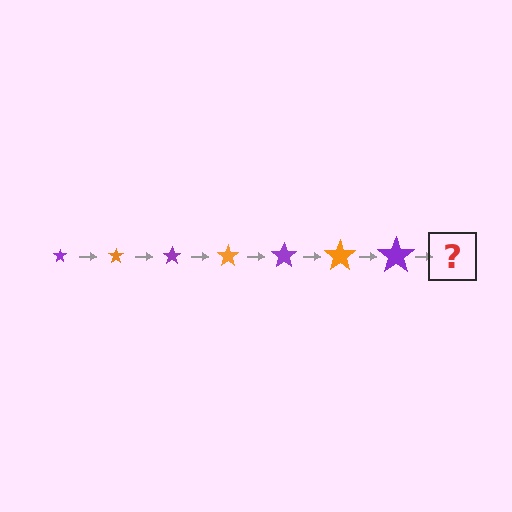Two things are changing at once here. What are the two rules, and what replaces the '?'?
The two rules are that the star grows larger each step and the color cycles through purple and orange. The '?' should be an orange star, larger than the previous one.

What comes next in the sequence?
The next element should be an orange star, larger than the previous one.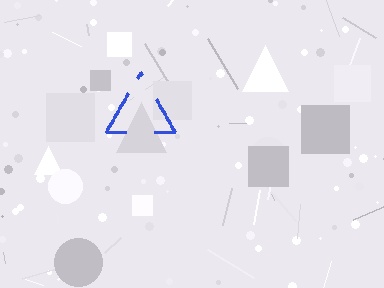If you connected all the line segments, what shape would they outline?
They would outline a triangle.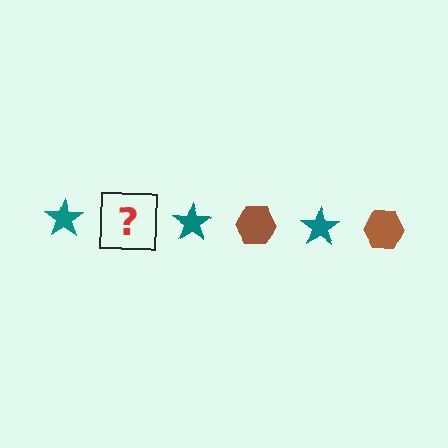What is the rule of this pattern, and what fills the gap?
The rule is that the pattern alternates between teal star and brown hexagon. The gap should be filled with a brown hexagon.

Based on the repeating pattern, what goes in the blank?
The blank should be a brown hexagon.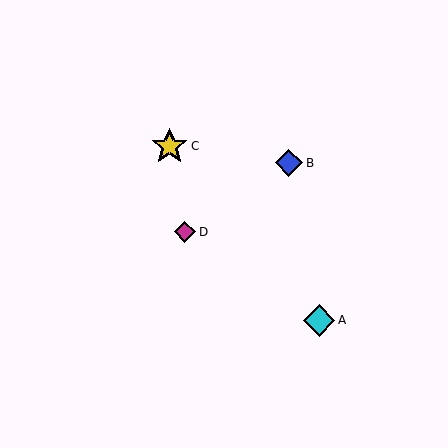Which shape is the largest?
The yellow star (labeled C) is the largest.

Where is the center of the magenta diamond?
The center of the magenta diamond is at (185, 232).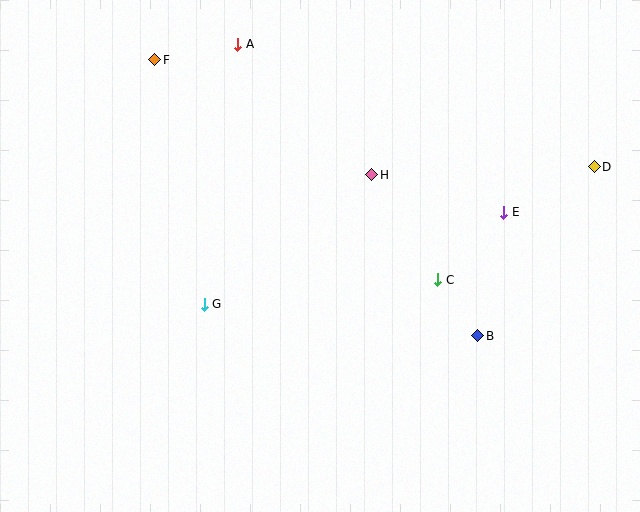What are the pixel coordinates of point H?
Point H is at (372, 175).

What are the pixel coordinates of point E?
Point E is at (504, 212).